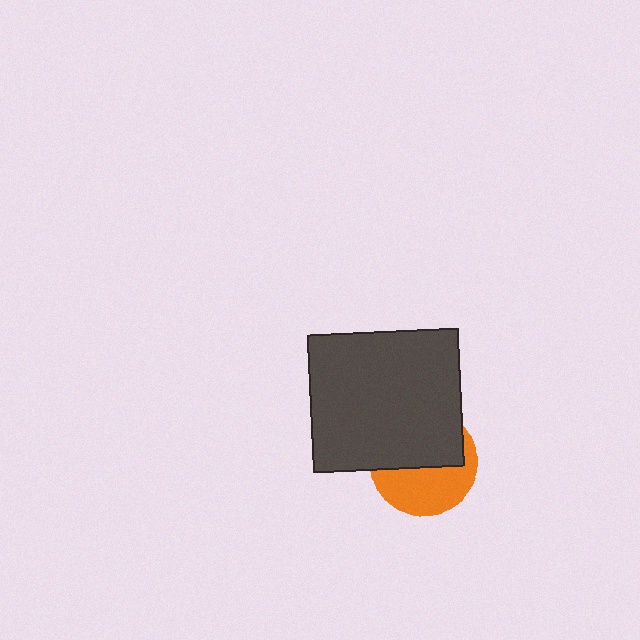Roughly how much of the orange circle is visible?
About half of it is visible (roughly 47%).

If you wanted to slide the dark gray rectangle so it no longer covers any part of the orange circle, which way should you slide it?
Slide it up — that is the most direct way to separate the two shapes.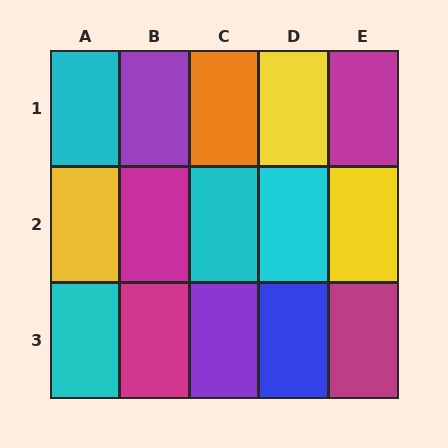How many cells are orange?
1 cell is orange.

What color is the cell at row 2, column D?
Cyan.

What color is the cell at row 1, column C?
Orange.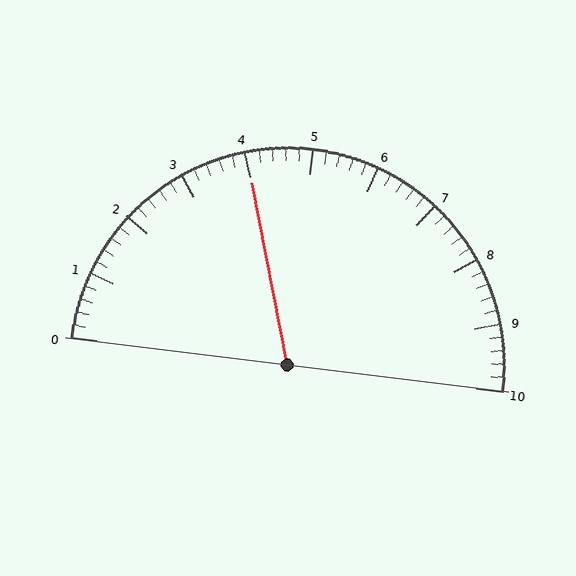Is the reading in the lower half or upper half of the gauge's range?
The reading is in the lower half of the range (0 to 10).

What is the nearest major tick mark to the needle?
The nearest major tick mark is 4.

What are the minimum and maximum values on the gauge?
The gauge ranges from 0 to 10.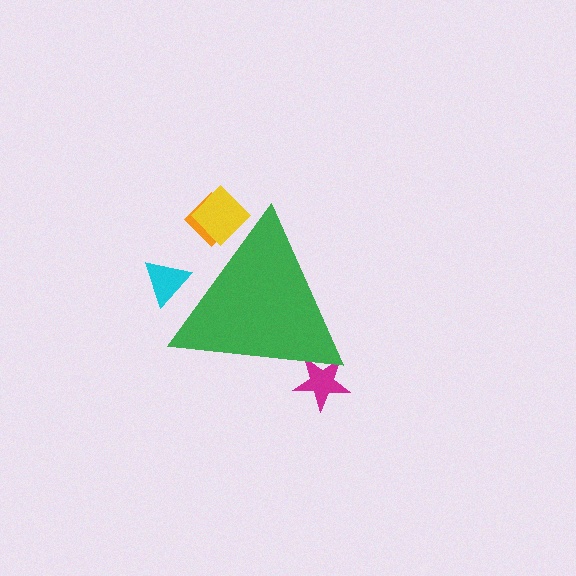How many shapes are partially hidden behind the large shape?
4 shapes are partially hidden.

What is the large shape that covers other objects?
A green triangle.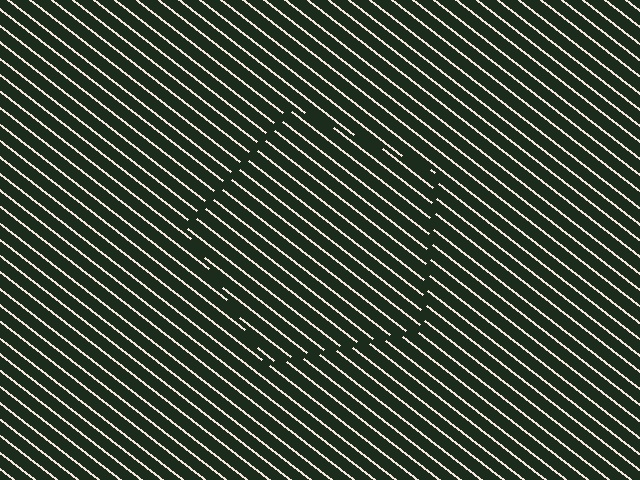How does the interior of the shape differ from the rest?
The interior of the shape contains the same grating, shifted by half a period — the contour is defined by the phase discontinuity where line-ends from the inner and outer gratings abut.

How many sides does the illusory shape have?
5 sides — the line-ends trace a pentagon.